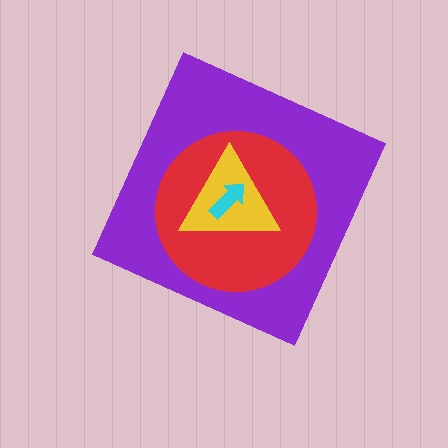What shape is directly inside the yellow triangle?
The cyan arrow.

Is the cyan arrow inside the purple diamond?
Yes.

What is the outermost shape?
The purple diamond.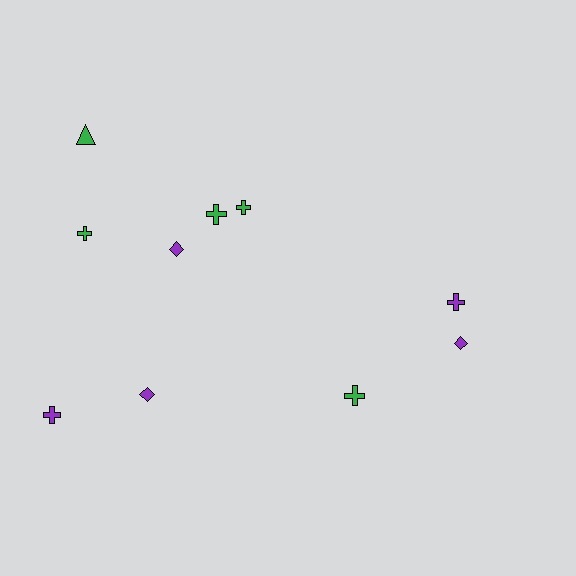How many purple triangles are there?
There are no purple triangles.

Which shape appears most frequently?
Cross, with 6 objects.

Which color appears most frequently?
Purple, with 5 objects.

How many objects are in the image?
There are 10 objects.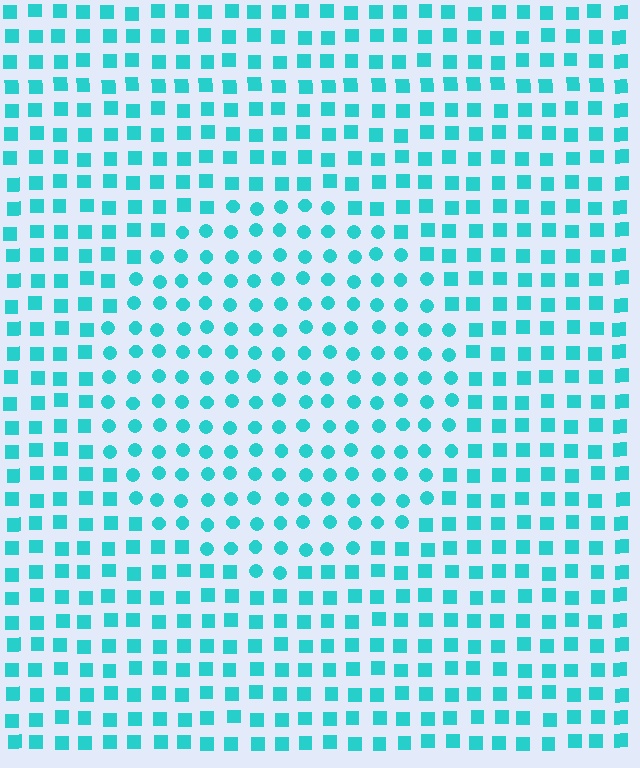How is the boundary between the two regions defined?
The boundary is defined by a change in element shape: circles inside vs. squares outside. All elements share the same color and spacing.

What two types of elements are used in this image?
The image uses circles inside the circle region and squares outside it.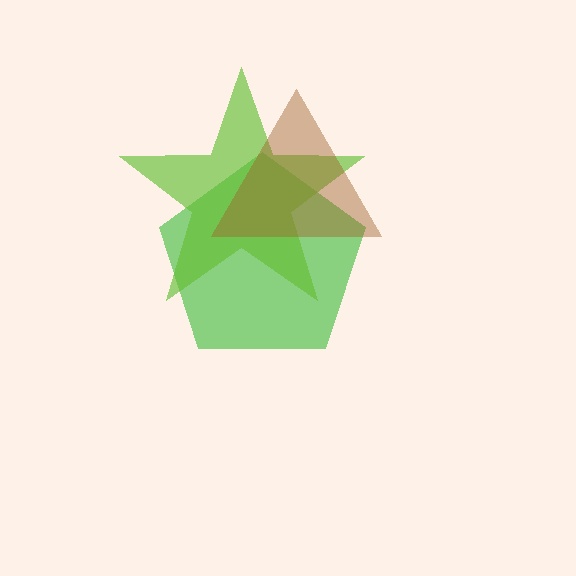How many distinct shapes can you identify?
There are 3 distinct shapes: a green pentagon, a lime star, a brown triangle.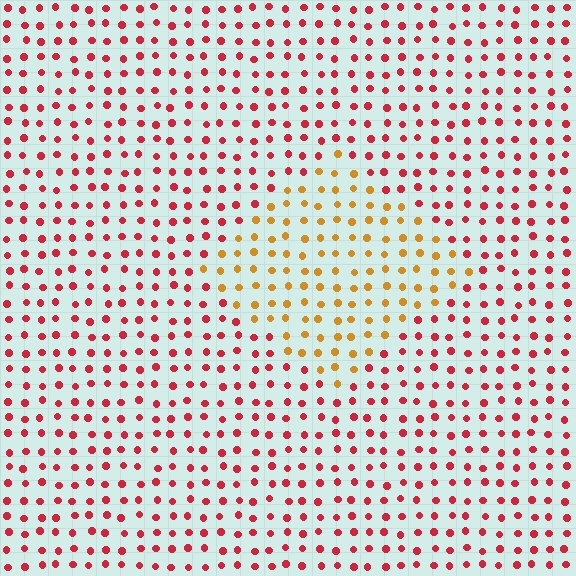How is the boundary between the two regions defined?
The boundary is defined purely by a slight shift in hue (about 46 degrees). Spacing, size, and orientation are identical on both sides.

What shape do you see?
I see a diamond.